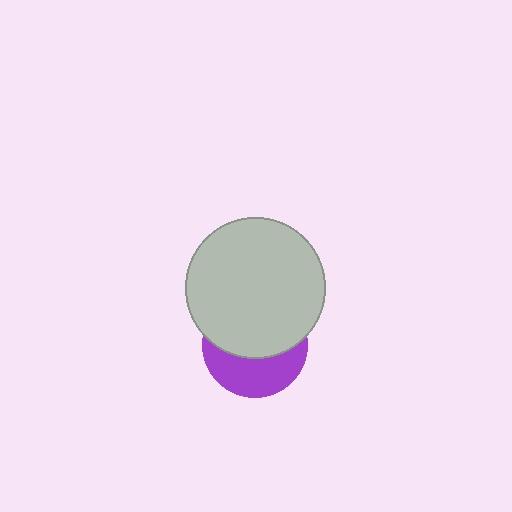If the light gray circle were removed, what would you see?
You would see the complete purple circle.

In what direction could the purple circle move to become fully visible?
The purple circle could move down. That would shift it out from behind the light gray circle entirely.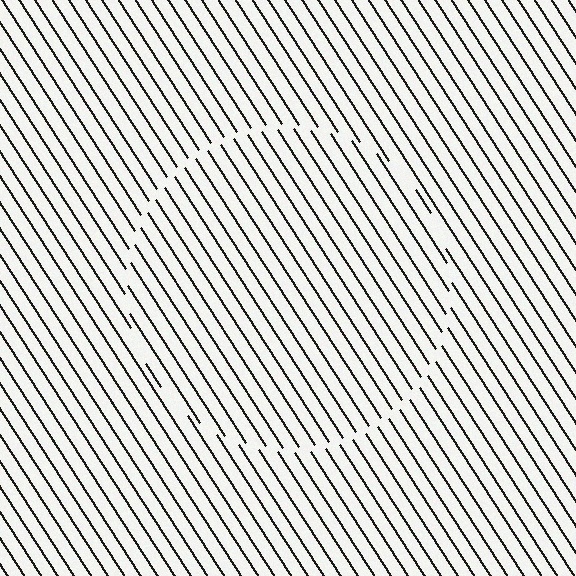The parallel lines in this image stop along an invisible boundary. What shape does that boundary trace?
An illusory circle. The interior of the shape contains the same grating, shifted by half a period — the contour is defined by the phase discontinuity where line-ends from the inner and outer gratings abut.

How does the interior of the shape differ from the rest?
The interior of the shape contains the same grating, shifted by half a period — the contour is defined by the phase discontinuity where line-ends from the inner and outer gratings abut.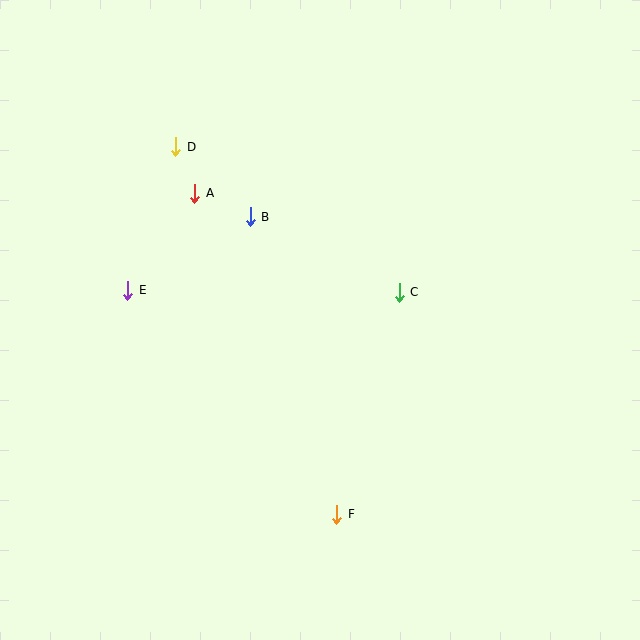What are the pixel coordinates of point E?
Point E is at (128, 290).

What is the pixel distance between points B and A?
The distance between B and A is 60 pixels.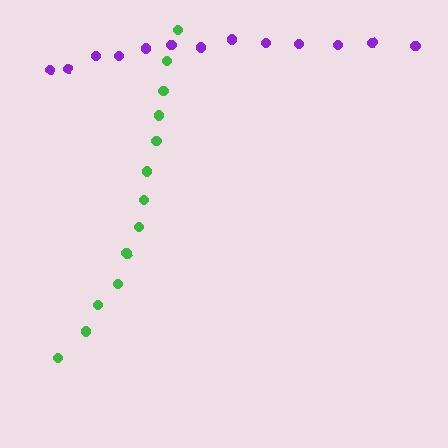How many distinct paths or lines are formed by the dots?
There are 2 distinct paths.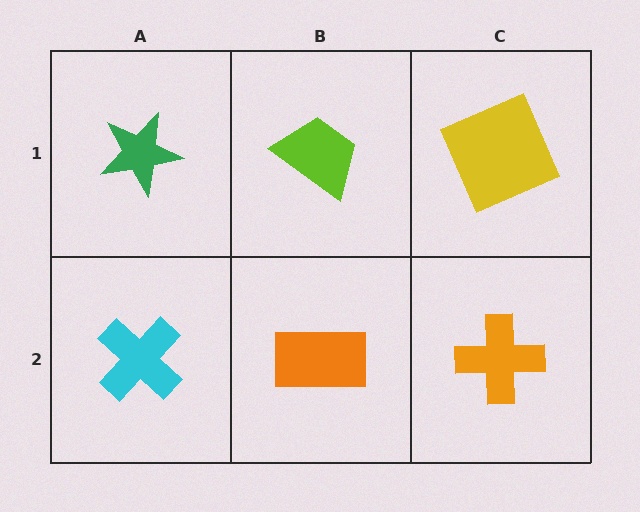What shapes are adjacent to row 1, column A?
A cyan cross (row 2, column A), a lime trapezoid (row 1, column B).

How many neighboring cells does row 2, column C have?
2.